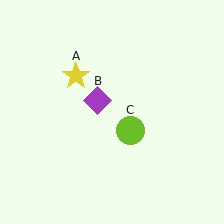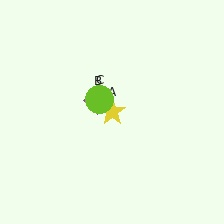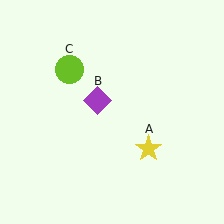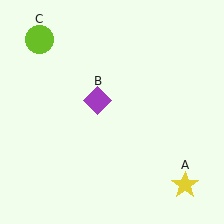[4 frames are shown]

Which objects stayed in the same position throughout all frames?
Purple diamond (object B) remained stationary.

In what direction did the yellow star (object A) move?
The yellow star (object A) moved down and to the right.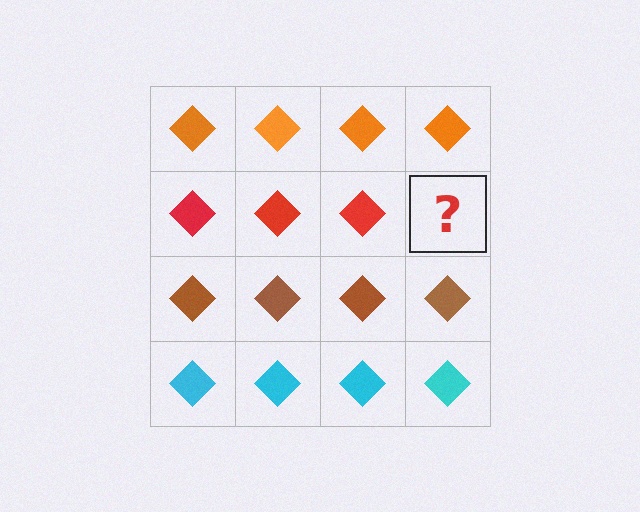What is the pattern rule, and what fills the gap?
The rule is that each row has a consistent color. The gap should be filled with a red diamond.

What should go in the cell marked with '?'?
The missing cell should contain a red diamond.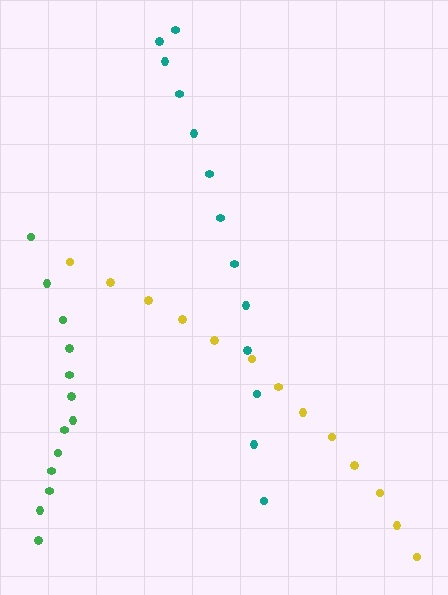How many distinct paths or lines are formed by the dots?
There are 3 distinct paths.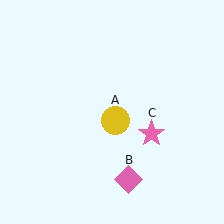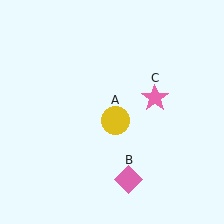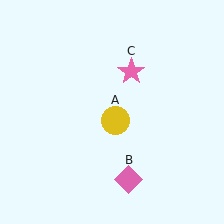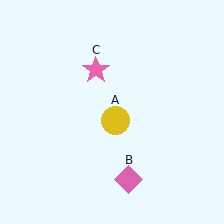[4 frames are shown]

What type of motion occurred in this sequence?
The pink star (object C) rotated counterclockwise around the center of the scene.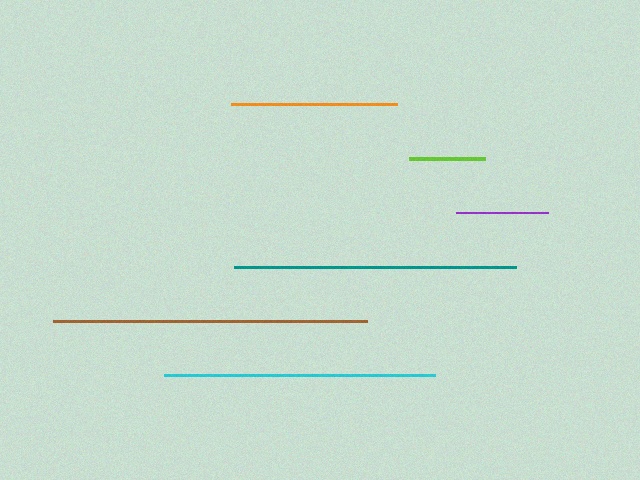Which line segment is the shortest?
The lime line is the shortest at approximately 76 pixels.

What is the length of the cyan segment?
The cyan segment is approximately 271 pixels long.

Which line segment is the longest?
The brown line is the longest at approximately 314 pixels.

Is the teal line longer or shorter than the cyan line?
The teal line is longer than the cyan line.